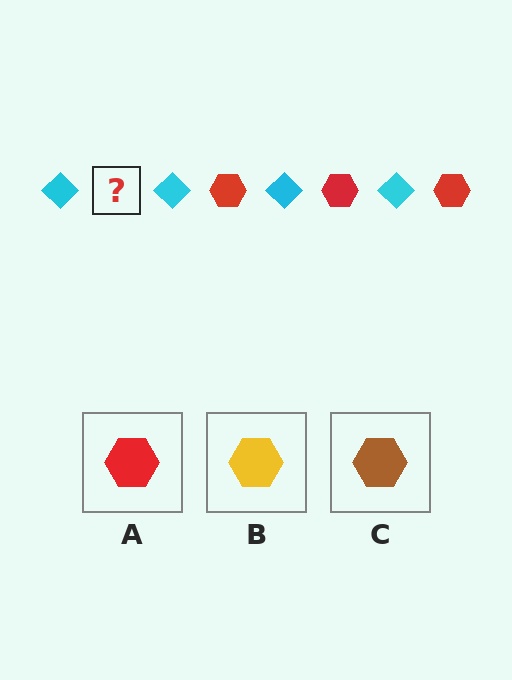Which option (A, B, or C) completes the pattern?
A.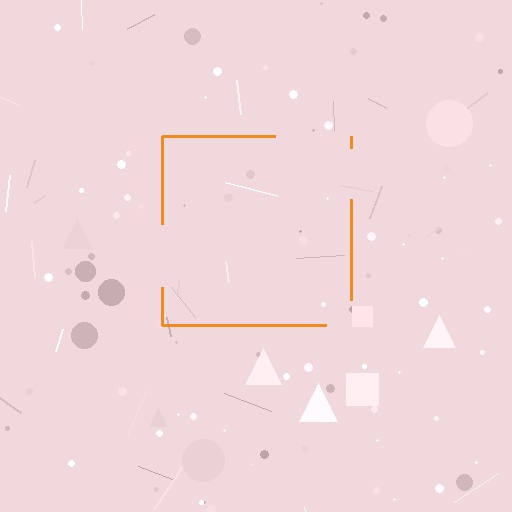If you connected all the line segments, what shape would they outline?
They would outline a square.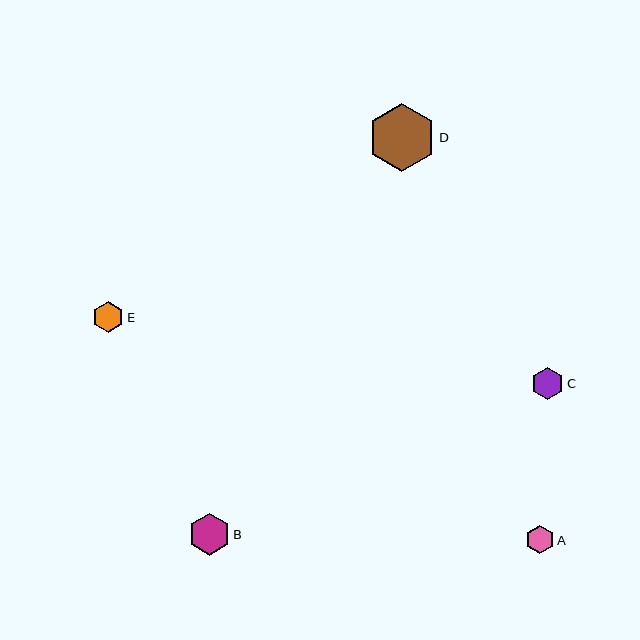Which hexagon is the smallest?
Hexagon A is the smallest with a size of approximately 28 pixels.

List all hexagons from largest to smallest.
From largest to smallest: D, B, C, E, A.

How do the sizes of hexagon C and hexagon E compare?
Hexagon C and hexagon E are approximately the same size.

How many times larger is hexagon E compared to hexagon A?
Hexagon E is approximately 1.1 times the size of hexagon A.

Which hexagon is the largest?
Hexagon D is the largest with a size of approximately 68 pixels.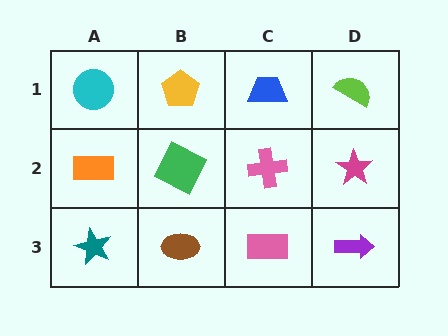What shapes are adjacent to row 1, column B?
A green square (row 2, column B), a cyan circle (row 1, column A), a blue trapezoid (row 1, column C).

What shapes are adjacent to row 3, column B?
A green square (row 2, column B), a teal star (row 3, column A), a pink rectangle (row 3, column C).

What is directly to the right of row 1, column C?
A lime semicircle.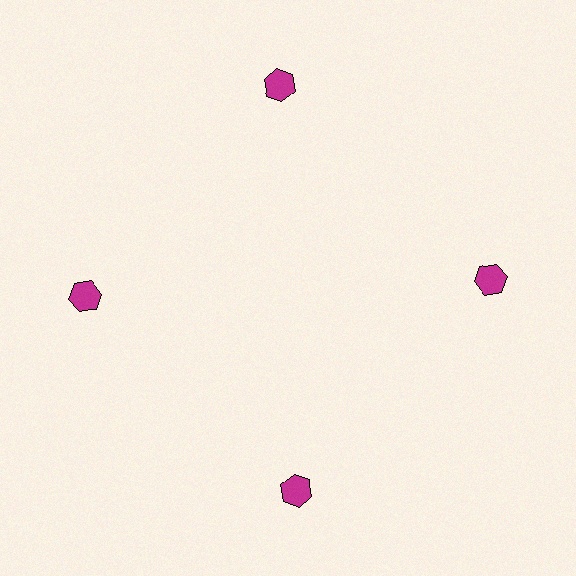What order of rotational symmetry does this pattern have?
This pattern has 4-fold rotational symmetry.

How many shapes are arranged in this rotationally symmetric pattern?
There are 4 shapes, arranged in 4 groups of 1.